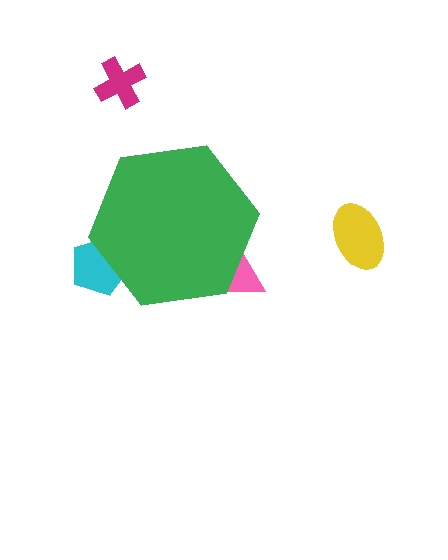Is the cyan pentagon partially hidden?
Yes, the cyan pentagon is partially hidden behind the green hexagon.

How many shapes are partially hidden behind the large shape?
2 shapes are partially hidden.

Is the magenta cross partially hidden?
No, the magenta cross is fully visible.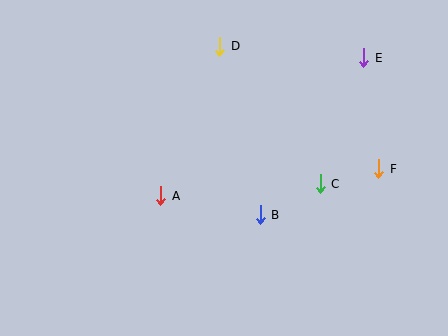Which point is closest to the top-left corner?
Point D is closest to the top-left corner.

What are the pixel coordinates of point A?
Point A is at (161, 196).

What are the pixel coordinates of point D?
Point D is at (220, 46).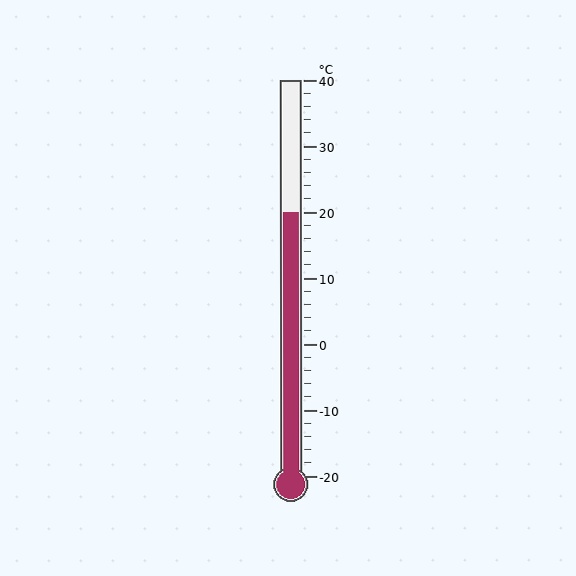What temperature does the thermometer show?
The thermometer shows approximately 20°C.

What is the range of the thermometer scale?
The thermometer scale ranges from -20°C to 40°C.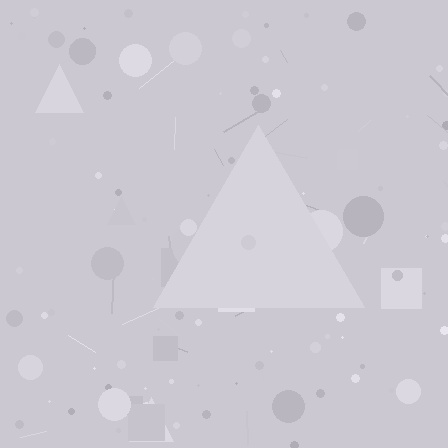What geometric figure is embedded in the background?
A triangle is embedded in the background.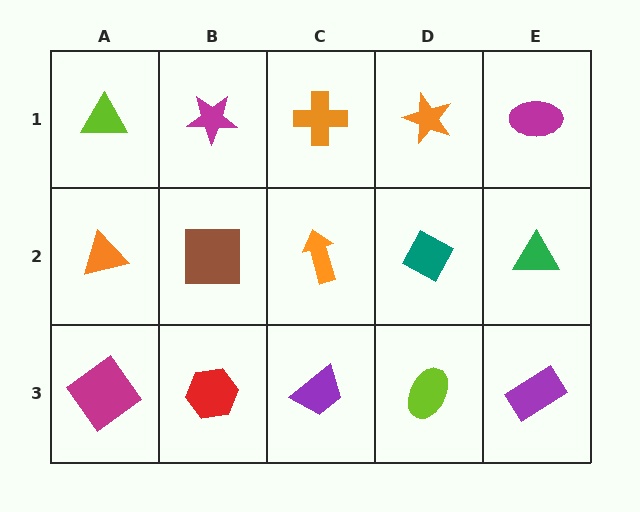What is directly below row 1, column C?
An orange arrow.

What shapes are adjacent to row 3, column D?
A teal diamond (row 2, column D), a purple trapezoid (row 3, column C), a purple rectangle (row 3, column E).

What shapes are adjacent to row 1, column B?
A brown square (row 2, column B), a lime triangle (row 1, column A), an orange cross (row 1, column C).